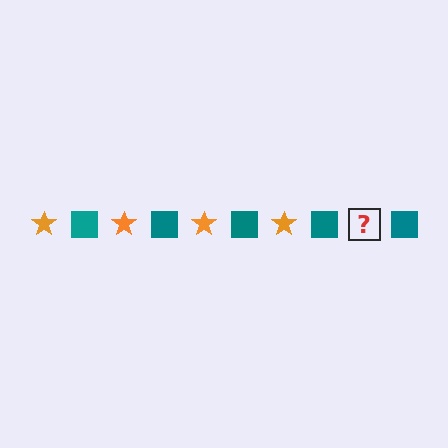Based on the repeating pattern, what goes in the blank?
The blank should be an orange star.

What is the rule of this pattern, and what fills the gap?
The rule is that the pattern alternates between orange star and teal square. The gap should be filled with an orange star.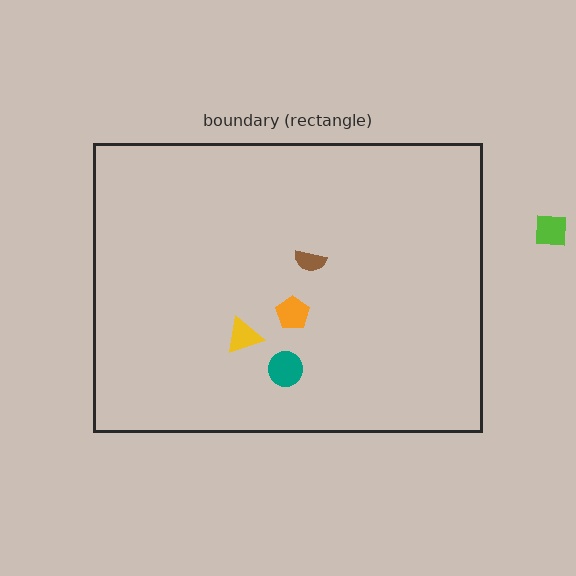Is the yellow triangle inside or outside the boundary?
Inside.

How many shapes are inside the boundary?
4 inside, 1 outside.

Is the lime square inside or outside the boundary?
Outside.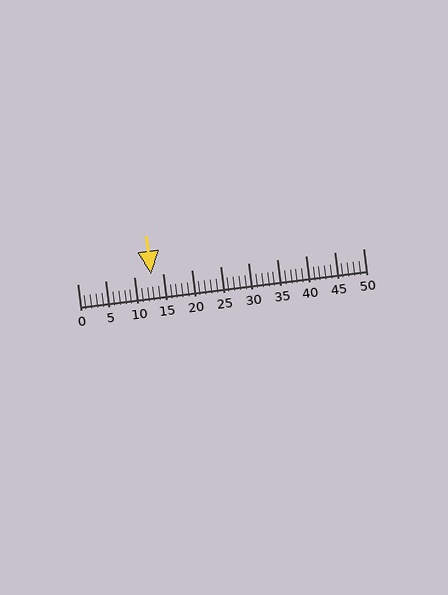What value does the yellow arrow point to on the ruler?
The yellow arrow points to approximately 13.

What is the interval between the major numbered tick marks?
The major tick marks are spaced 5 units apart.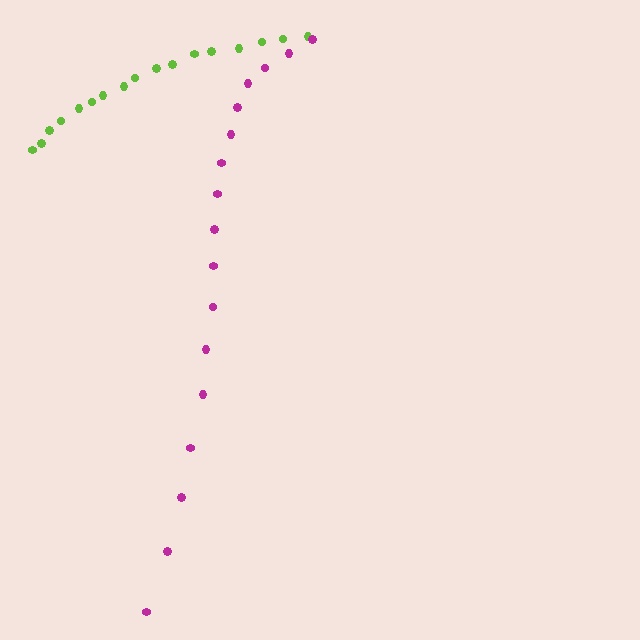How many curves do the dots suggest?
There are 2 distinct paths.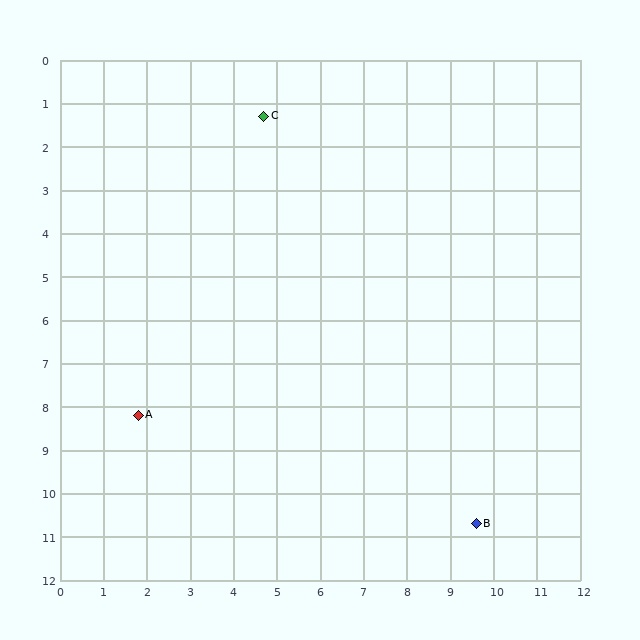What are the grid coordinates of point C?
Point C is at approximately (4.7, 1.3).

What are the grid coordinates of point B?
Point B is at approximately (9.6, 10.7).